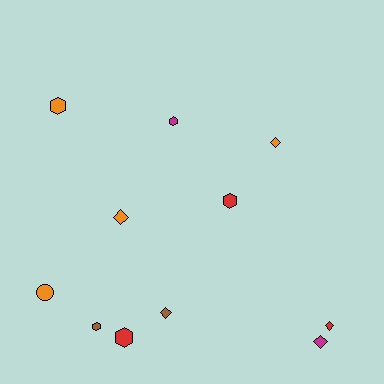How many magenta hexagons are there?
There is 1 magenta hexagon.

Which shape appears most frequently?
Hexagon, with 5 objects.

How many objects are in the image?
There are 11 objects.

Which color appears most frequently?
Orange, with 4 objects.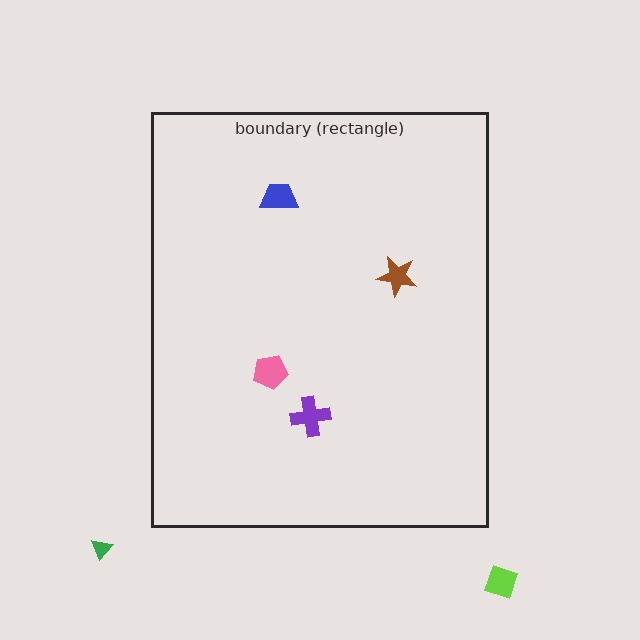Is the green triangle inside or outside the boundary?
Outside.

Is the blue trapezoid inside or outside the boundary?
Inside.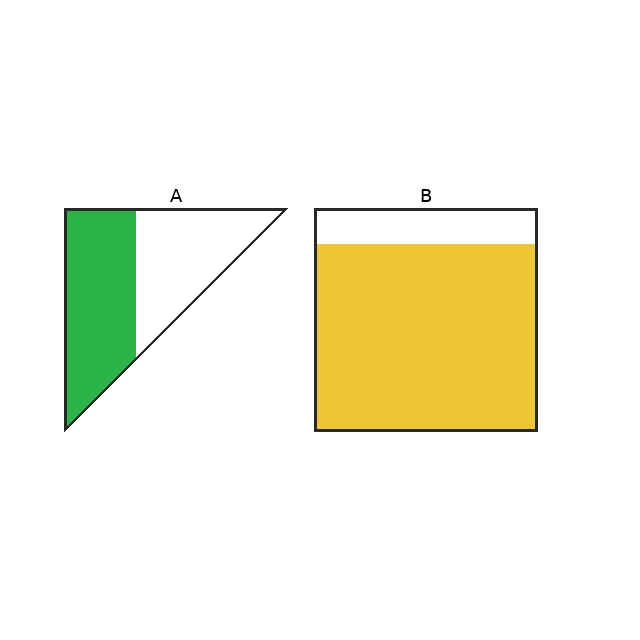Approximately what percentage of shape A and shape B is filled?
A is approximately 55% and B is approximately 85%.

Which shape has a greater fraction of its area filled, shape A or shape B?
Shape B.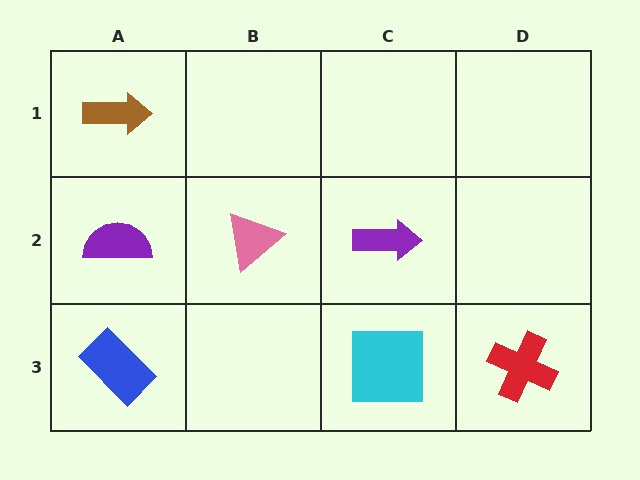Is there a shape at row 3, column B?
No, that cell is empty.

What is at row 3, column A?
A blue rectangle.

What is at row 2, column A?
A purple semicircle.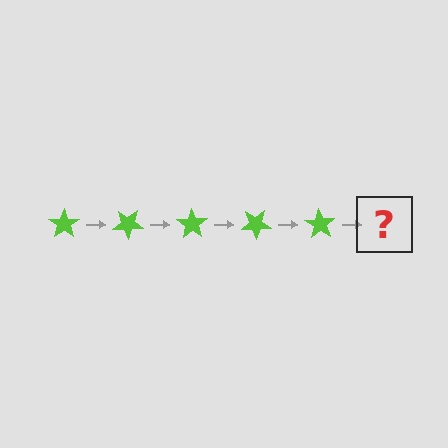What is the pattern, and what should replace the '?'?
The pattern is that the star rotates 35 degrees each step. The '?' should be a lime star rotated 175 degrees.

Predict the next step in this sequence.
The next step is a lime star rotated 175 degrees.